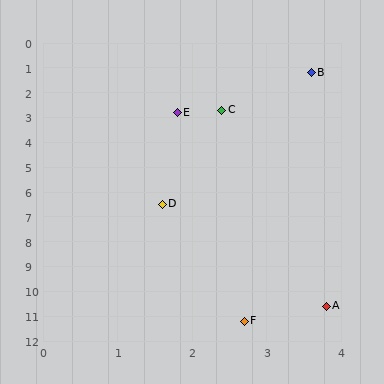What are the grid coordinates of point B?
Point B is at approximately (3.6, 1.2).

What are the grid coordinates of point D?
Point D is at approximately (1.6, 6.5).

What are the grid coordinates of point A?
Point A is at approximately (3.8, 10.6).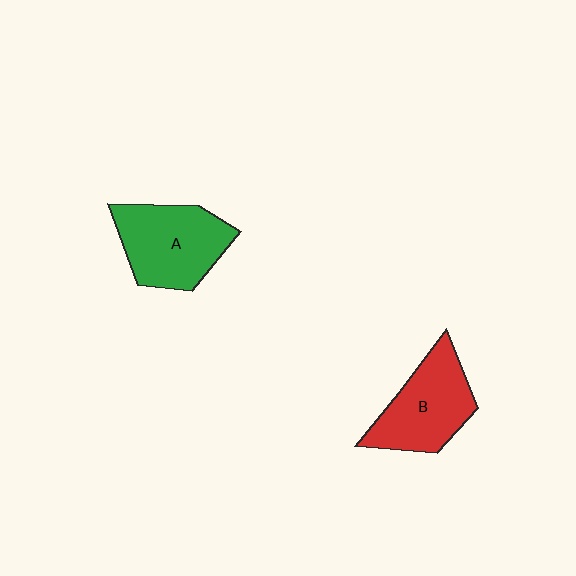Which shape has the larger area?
Shape A (green).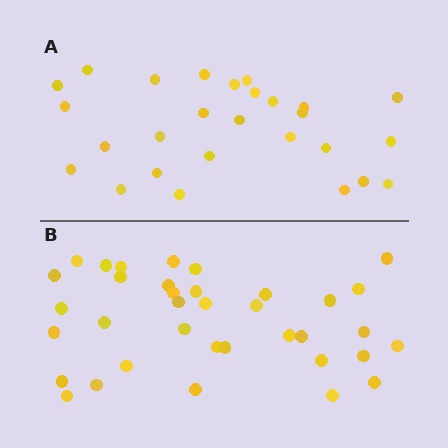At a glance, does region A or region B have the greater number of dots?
Region B (the bottom region) has more dots.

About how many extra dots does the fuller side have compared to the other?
Region B has roughly 8 or so more dots than region A.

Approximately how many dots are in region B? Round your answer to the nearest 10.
About 40 dots. (The exact count is 36, which rounds to 40.)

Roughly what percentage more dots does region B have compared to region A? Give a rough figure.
About 35% more.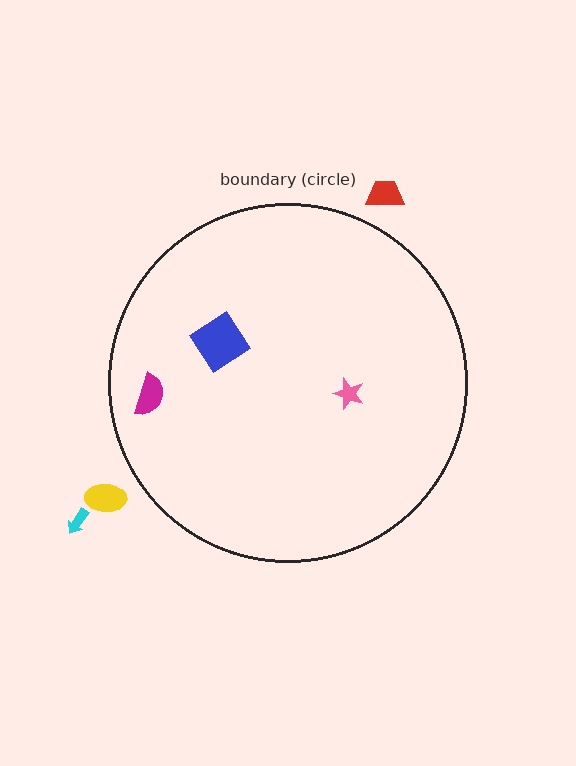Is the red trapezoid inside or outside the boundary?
Outside.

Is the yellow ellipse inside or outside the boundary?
Outside.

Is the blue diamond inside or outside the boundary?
Inside.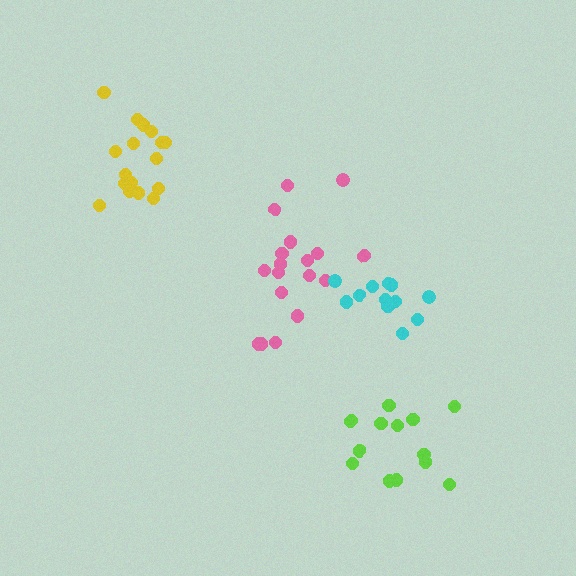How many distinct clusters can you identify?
There are 4 distinct clusters.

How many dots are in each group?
Group 1: 18 dots, Group 2: 12 dots, Group 3: 17 dots, Group 4: 14 dots (61 total).